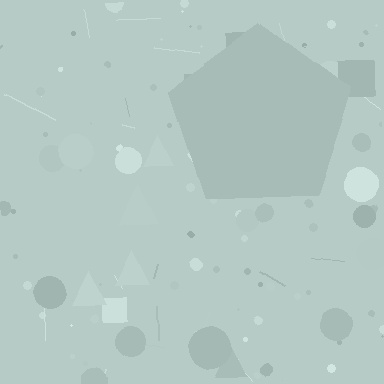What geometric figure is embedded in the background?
A pentagon is embedded in the background.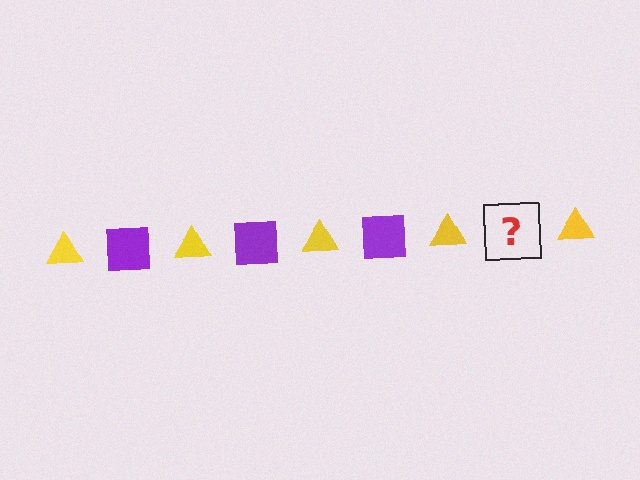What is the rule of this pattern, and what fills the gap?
The rule is that the pattern alternates between yellow triangle and purple square. The gap should be filled with a purple square.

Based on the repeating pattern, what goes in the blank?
The blank should be a purple square.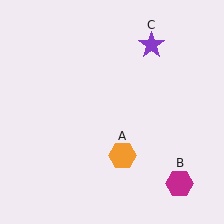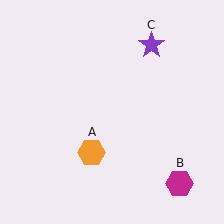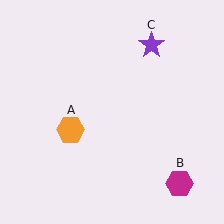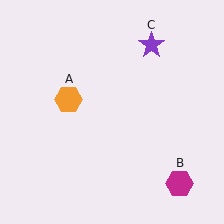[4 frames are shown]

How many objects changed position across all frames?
1 object changed position: orange hexagon (object A).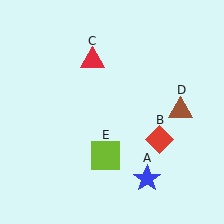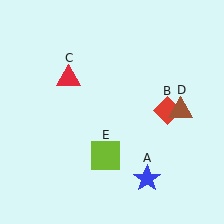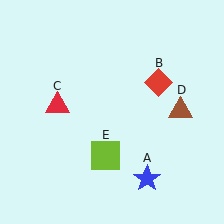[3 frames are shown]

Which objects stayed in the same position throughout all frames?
Blue star (object A) and brown triangle (object D) and lime square (object E) remained stationary.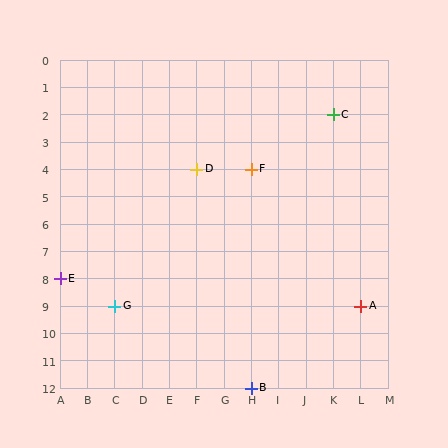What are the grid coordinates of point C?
Point C is at grid coordinates (K, 2).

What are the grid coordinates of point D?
Point D is at grid coordinates (F, 4).